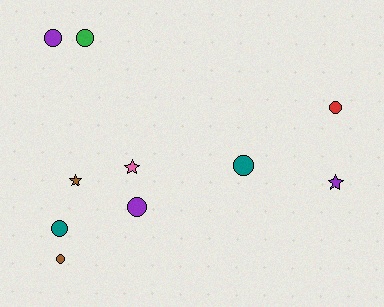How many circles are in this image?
There are 7 circles.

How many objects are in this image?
There are 10 objects.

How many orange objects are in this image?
There are no orange objects.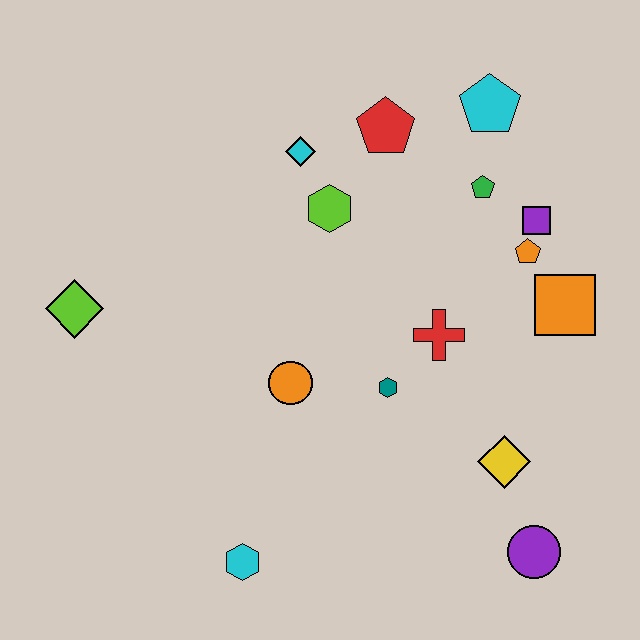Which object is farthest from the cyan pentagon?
The cyan hexagon is farthest from the cyan pentagon.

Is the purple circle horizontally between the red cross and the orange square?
Yes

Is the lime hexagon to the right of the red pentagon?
No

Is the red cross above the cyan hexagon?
Yes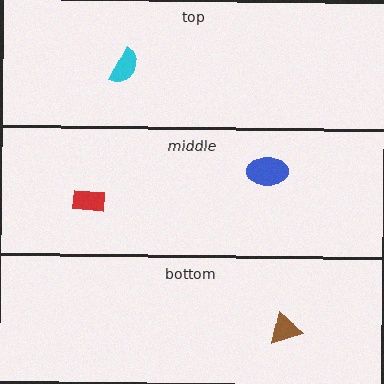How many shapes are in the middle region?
2.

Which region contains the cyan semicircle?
The top region.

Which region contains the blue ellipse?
The middle region.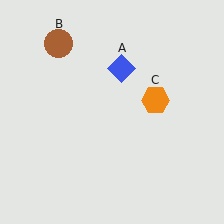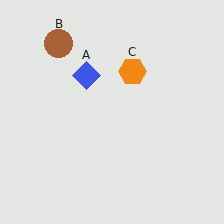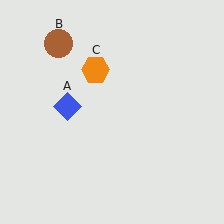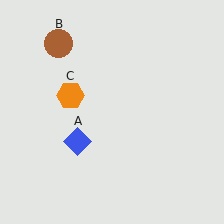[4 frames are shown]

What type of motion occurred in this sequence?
The blue diamond (object A), orange hexagon (object C) rotated counterclockwise around the center of the scene.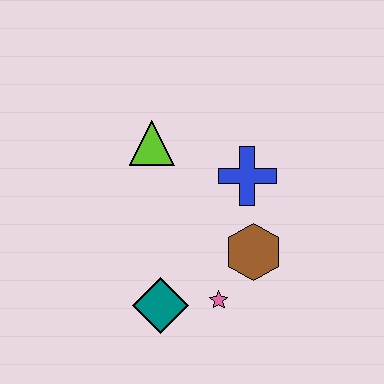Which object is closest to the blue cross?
The brown hexagon is closest to the blue cross.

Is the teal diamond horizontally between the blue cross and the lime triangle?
Yes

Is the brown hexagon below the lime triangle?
Yes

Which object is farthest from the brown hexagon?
The lime triangle is farthest from the brown hexagon.